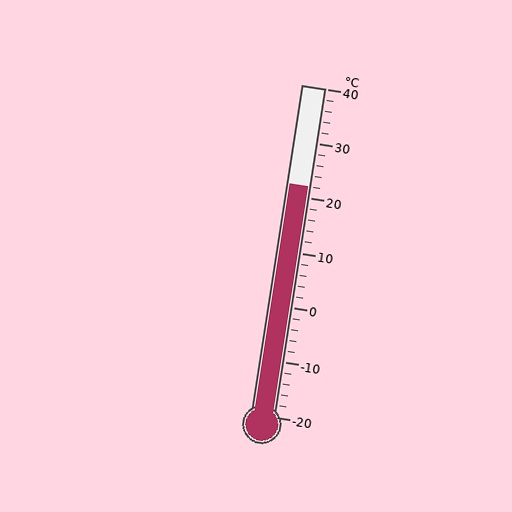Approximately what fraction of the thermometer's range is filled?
The thermometer is filled to approximately 70% of its range.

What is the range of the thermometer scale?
The thermometer scale ranges from -20°C to 40°C.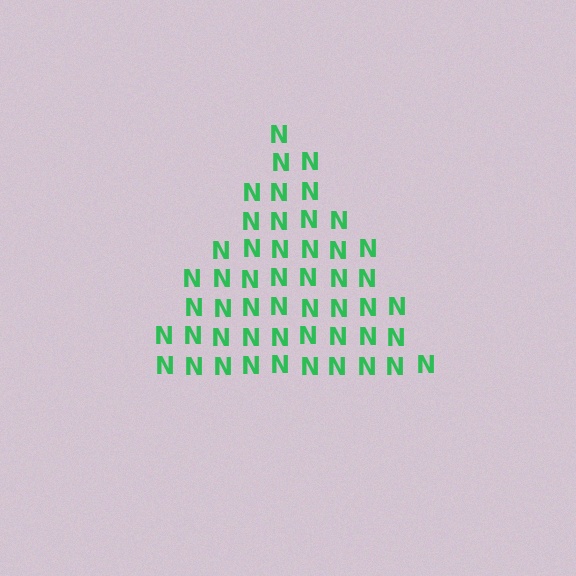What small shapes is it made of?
It is made of small letter N's.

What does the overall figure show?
The overall figure shows a triangle.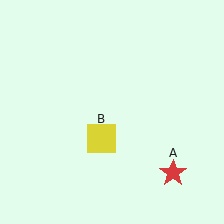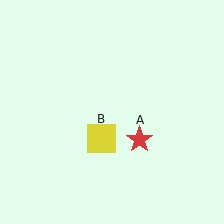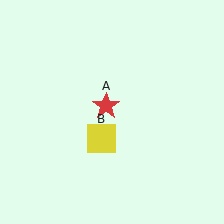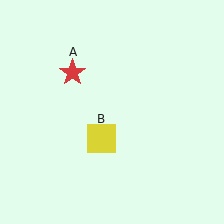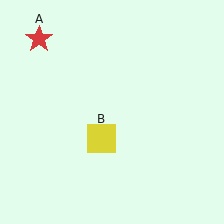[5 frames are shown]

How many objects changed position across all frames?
1 object changed position: red star (object A).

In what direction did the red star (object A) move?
The red star (object A) moved up and to the left.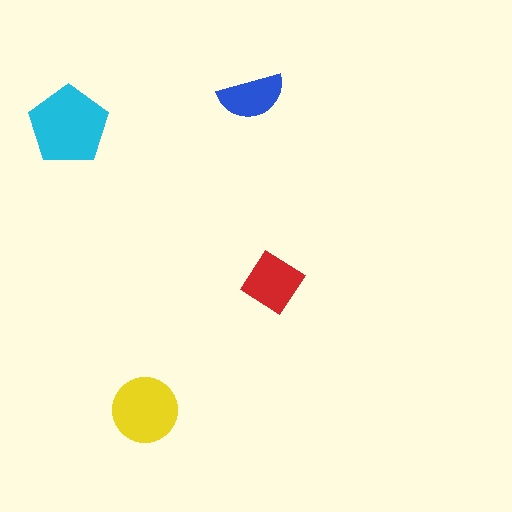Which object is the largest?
The cyan pentagon.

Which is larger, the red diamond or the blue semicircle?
The red diamond.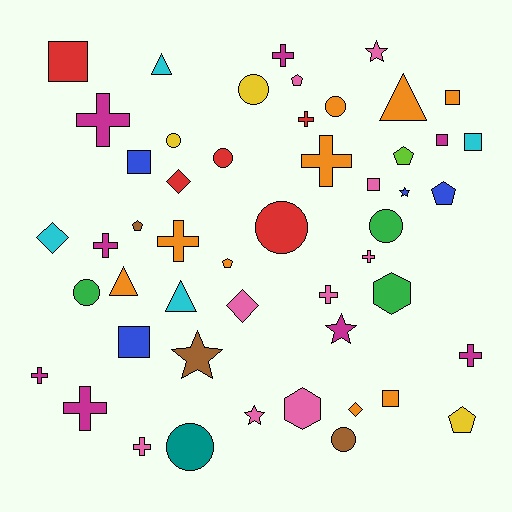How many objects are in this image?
There are 50 objects.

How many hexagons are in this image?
There are 2 hexagons.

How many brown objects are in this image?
There are 3 brown objects.